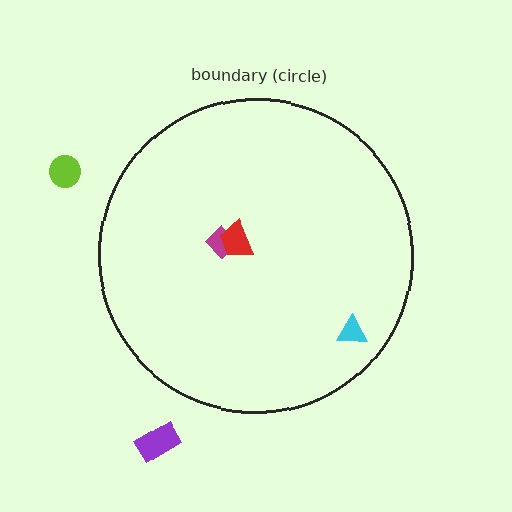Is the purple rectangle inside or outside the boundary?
Outside.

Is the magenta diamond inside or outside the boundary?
Inside.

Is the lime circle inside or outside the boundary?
Outside.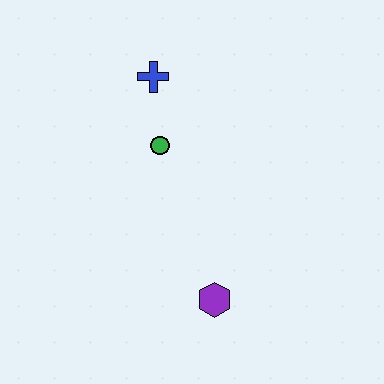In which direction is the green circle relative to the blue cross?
The green circle is below the blue cross.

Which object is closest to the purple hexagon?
The green circle is closest to the purple hexagon.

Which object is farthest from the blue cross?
The purple hexagon is farthest from the blue cross.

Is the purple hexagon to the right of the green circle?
Yes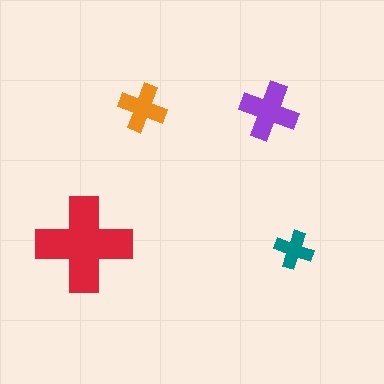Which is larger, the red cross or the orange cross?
The red one.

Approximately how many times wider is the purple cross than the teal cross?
About 1.5 times wider.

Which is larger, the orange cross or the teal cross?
The orange one.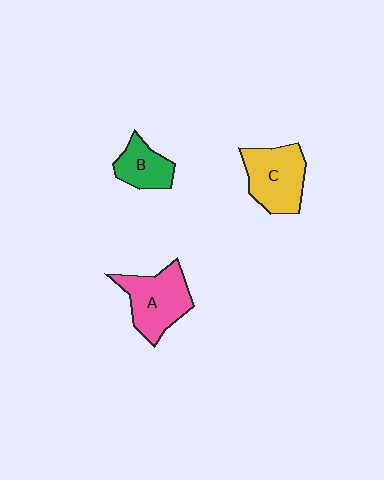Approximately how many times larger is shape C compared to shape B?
Approximately 1.6 times.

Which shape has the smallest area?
Shape B (green).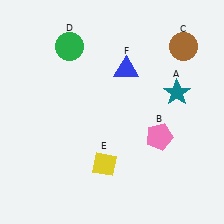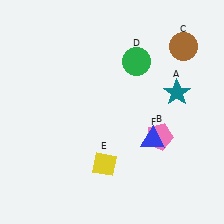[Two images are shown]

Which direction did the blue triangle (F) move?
The blue triangle (F) moved down.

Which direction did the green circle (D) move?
The green circle (D) moved right.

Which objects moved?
The objects that moved are: the green circle (D), the blue triangle (F).